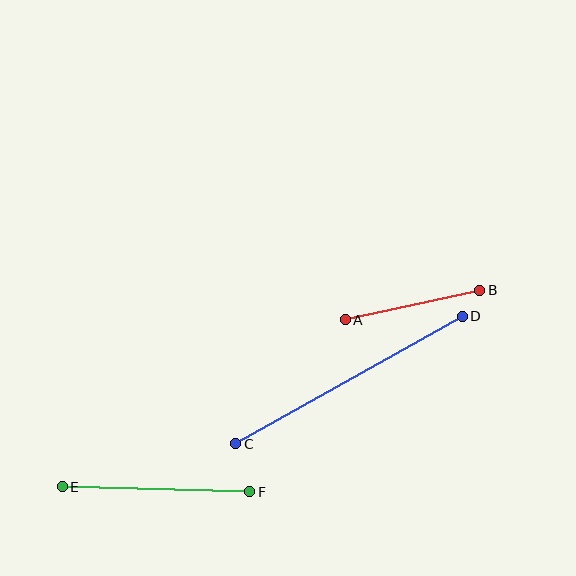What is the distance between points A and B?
The distance is approximately 138 pixels.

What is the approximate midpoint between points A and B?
The midpoint is at approximately (412, 305) pixels.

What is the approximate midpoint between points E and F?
The midpoint is at approximately (156, 489) pixels.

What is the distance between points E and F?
The distance is approximately 188 pixels.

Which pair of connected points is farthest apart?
Points C and D are farthest apart.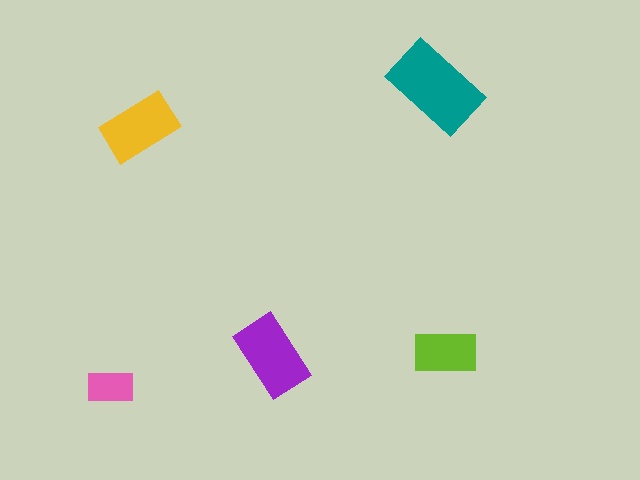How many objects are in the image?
There are 5 objects in the image.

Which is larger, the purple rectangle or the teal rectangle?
The teal one.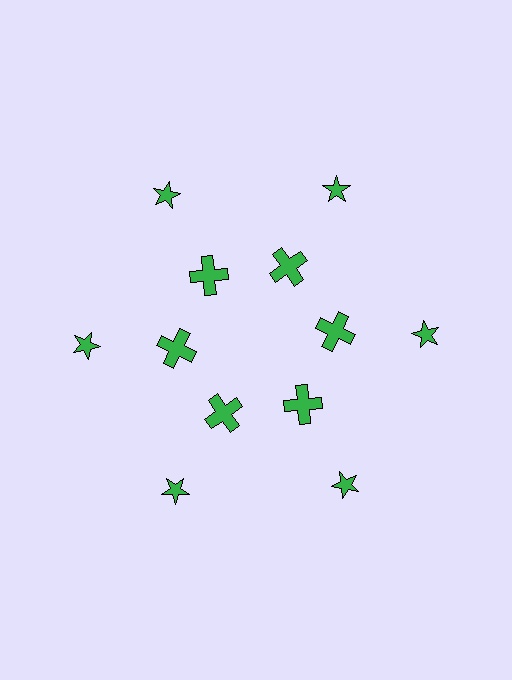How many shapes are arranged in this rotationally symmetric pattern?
There are 12 shapes, arranged in 6 groups of 2.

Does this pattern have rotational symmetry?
Yes, this pattern has 6-fold rotational symmetry. It looks the same after rotating 60 degrees around the center.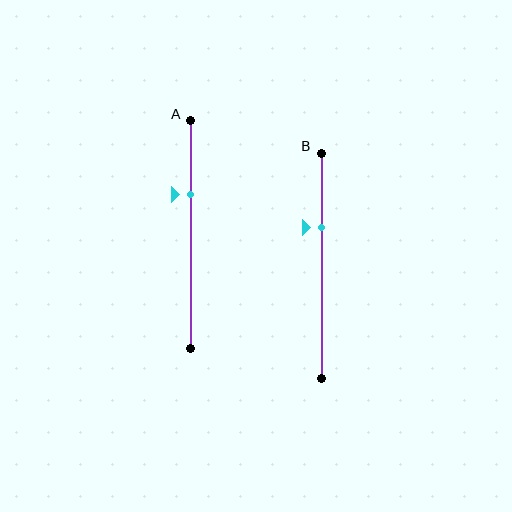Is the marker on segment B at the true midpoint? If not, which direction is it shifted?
No, the marker on segment B is shifted upward by about 17% of the segment length.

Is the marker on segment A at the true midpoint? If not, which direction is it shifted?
No, the marker on segment A is shifted upward by about 18% of the segment length.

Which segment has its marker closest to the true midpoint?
Segment B has its marker closest to the true midpoint.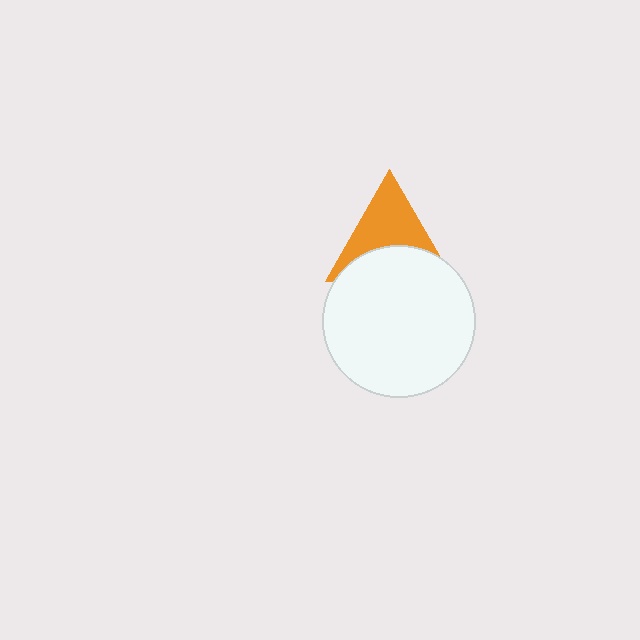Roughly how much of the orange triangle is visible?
About half of it is visible (roughly 56%).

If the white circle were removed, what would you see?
You would see the complete orange triangle.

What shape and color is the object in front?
The object in front is a white circle.